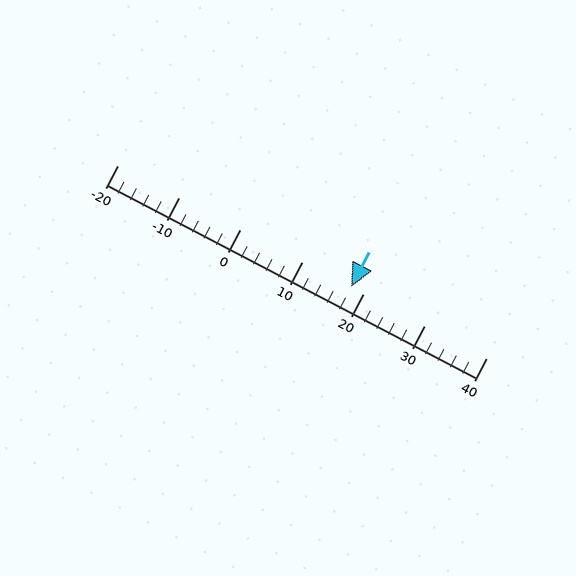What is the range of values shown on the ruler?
The ruler shows values from -20 to 40.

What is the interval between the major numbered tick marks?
The major tick marks are spaced 10 units apart.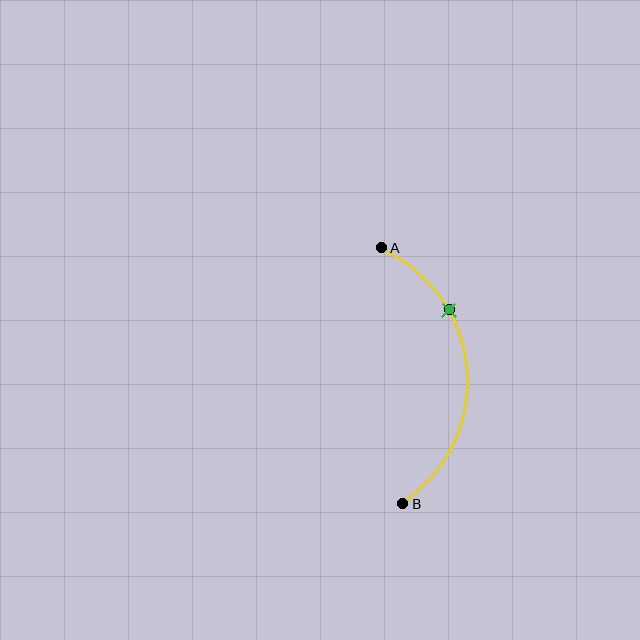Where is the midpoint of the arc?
The arc midpoint is the point on the curve farthest from the straight line joining A and B. It sits to the right of that line.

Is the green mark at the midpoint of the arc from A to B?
No. The green mark lies on the arc but is closer to endpoint A. The arc midpoint would be at the point on the curve equidistant along the arc from both A and B.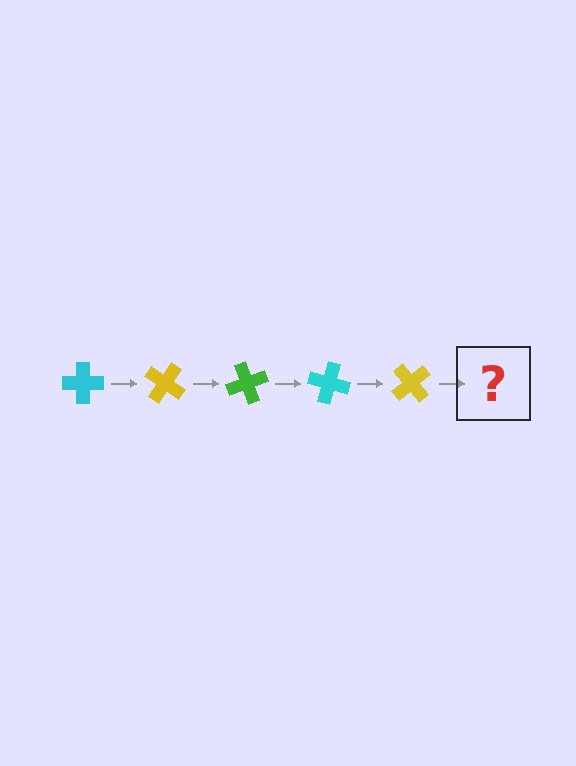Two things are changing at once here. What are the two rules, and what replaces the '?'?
The two rules are that it rotates 35 degrees each step and the color cycles through cyan, yellow, and green. The '?' should be a green cross, rotated 175 degrees from the start.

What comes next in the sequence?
The next element should be a green cross, rotated 175 degrees from the start.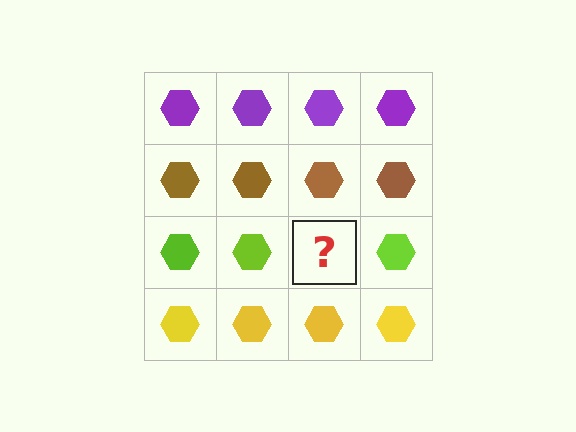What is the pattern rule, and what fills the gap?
The rule is that each row has a consistent color. The gap should be filled with a lime hexagon.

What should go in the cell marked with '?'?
The missing cell should contain a lime hexagon.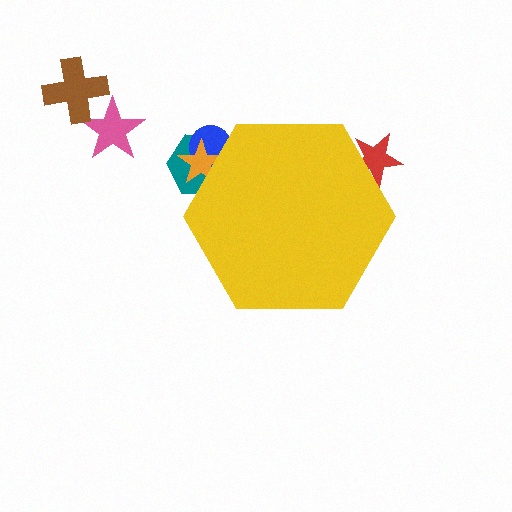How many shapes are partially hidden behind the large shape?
4 shapes are partially hidden.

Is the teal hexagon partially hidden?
Yes, the teal hexagon is partially hidden behind the yellow hexagon.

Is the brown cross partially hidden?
No, the brown cross is fully visible.